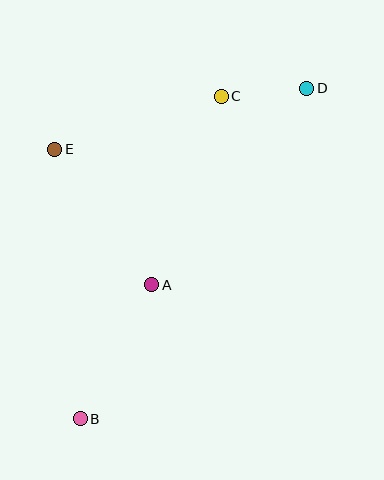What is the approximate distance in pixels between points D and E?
The distance between D and E is approximately 259 pixels.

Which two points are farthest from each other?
Points B and D are farthest from each other.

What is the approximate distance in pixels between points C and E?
The distance between C and E is approximately 175 pixels.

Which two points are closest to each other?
Points C and D are closest to each other.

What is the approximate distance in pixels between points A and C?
The distance between A and C is approximately 201 pixels.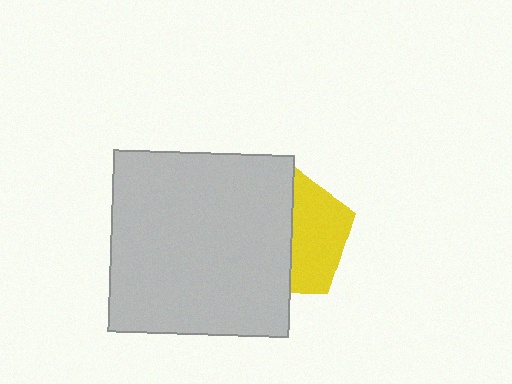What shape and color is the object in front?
The object in front is a light gray square.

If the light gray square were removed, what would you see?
You would see the complete yellow pentagon.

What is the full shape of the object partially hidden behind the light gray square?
The partially hidden object is a yellow pentagon.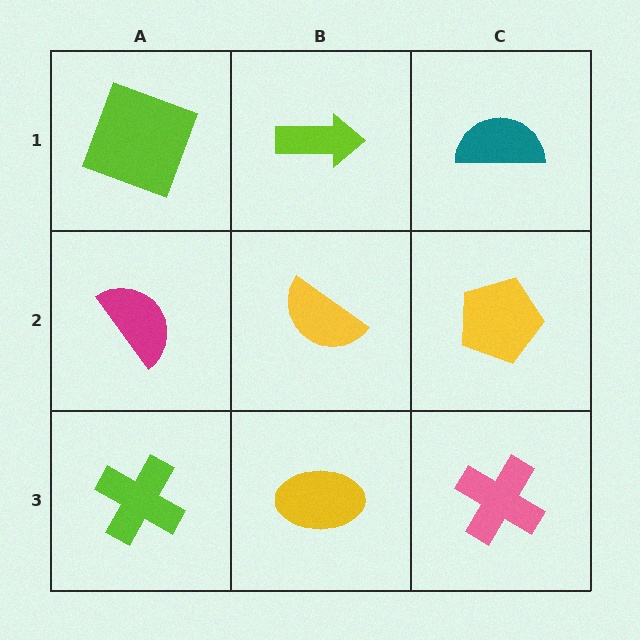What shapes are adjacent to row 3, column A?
A magenta semicircle (row 2, column A), a yellow ellipse (row 3, column B).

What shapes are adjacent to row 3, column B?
A yellow semicircle (row 2, column B), a lime cross (row 3, column A), a pink cross (row 3, column C).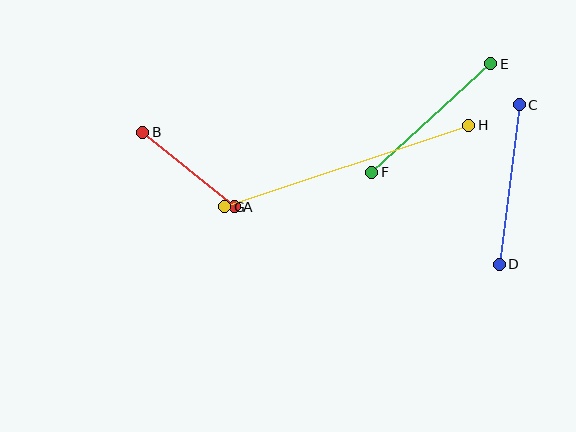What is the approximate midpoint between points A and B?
The midpoint is at approximately (189, 169) pixels.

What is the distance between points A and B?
The distance is approximately 118 pixels.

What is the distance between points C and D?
The distance is approximately 161 pixels.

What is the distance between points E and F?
The distance is approximately 161 pixels.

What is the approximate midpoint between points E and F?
The midpoint is at approximately (431, 118) pixels.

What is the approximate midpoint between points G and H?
The midpoint is at approximately (347, 166) pixels.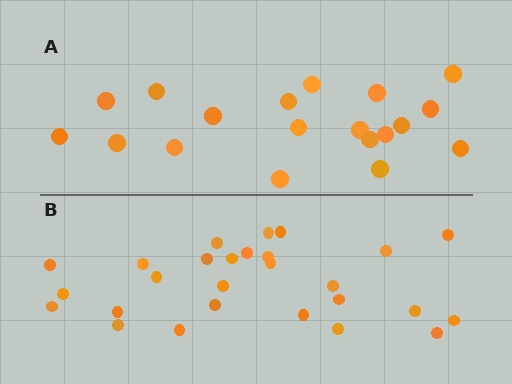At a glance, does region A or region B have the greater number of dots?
Region B (the bottom region) has more dots.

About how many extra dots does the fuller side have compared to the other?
Region B has roughly 8 or so more dots than region A.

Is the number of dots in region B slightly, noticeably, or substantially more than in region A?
Region B has noticeably more, but not dramatically so. The ratio is roughly 1.4 to 1.